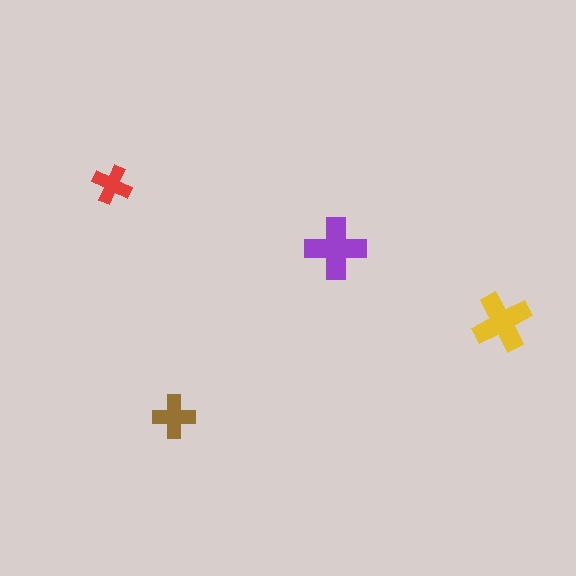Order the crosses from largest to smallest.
the purple one, the yellow one, the brown one, the red one.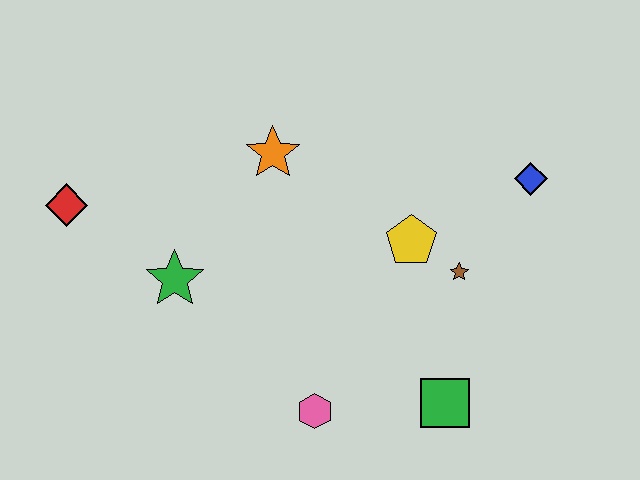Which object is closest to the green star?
The red diamond is closest to the green star.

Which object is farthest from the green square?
The red diamond is farthest from the green square.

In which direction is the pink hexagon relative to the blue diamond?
The pink hexagon is below the blue diamond.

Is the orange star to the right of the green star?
Yes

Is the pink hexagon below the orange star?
Yes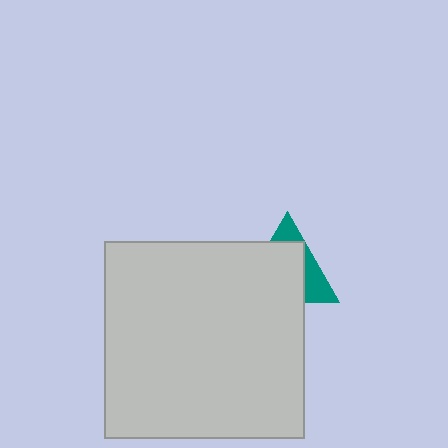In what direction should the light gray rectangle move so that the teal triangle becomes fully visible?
The light gray rectangle should move toward the lower-left. That is the shortest direction to clear the overlap and leave the teal triangle fully visible.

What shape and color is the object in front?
The object in front is a light gray rectangle.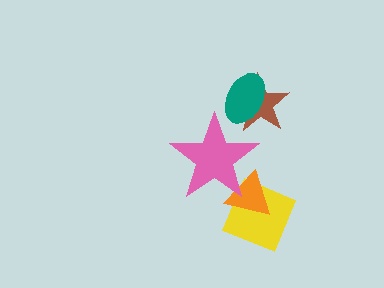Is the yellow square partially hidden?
Yes, it is partially covered by another shape.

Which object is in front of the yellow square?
The orange triangle is in front of the yellow square.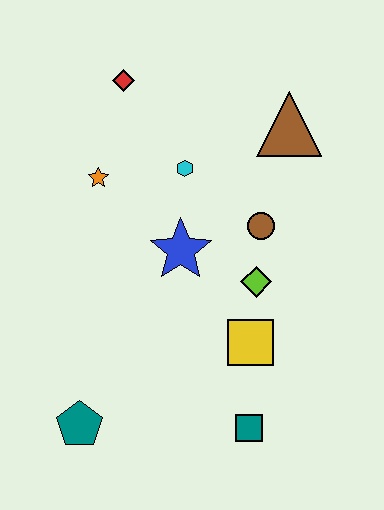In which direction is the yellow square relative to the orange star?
The yellow square is below the orange star.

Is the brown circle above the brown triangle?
No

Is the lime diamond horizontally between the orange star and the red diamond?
No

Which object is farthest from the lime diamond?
The red diamond is farthest from the lime diamond.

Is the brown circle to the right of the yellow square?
Yes